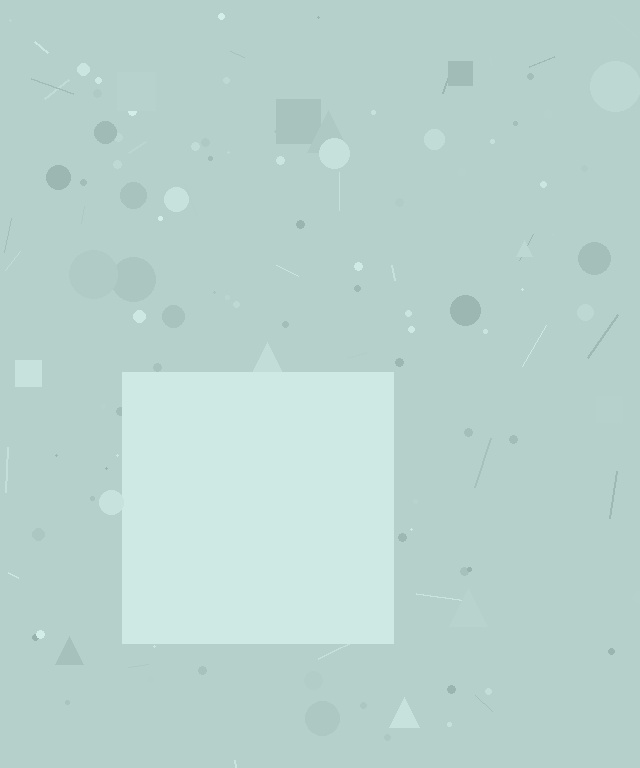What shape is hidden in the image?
A square is hidden in the image.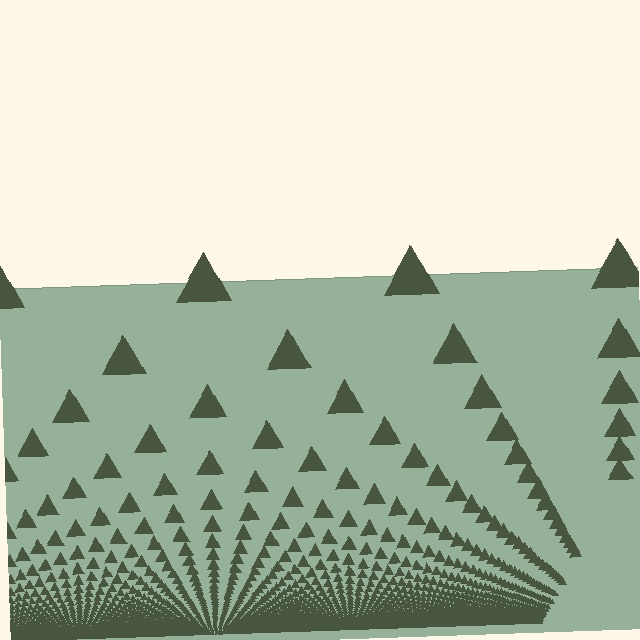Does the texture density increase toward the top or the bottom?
Density increases toward the bottom.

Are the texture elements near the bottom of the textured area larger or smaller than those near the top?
Smaller. The gradient is inverted — elements near the bottom are smaller and denser.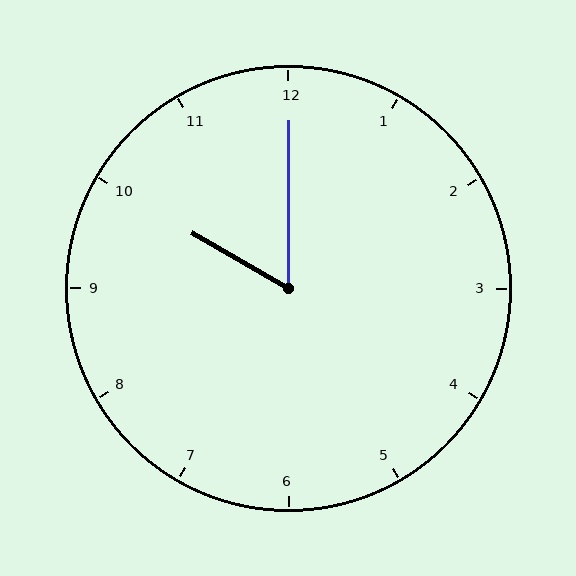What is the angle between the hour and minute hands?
Approximately 60 degrees.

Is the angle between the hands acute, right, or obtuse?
It is acute.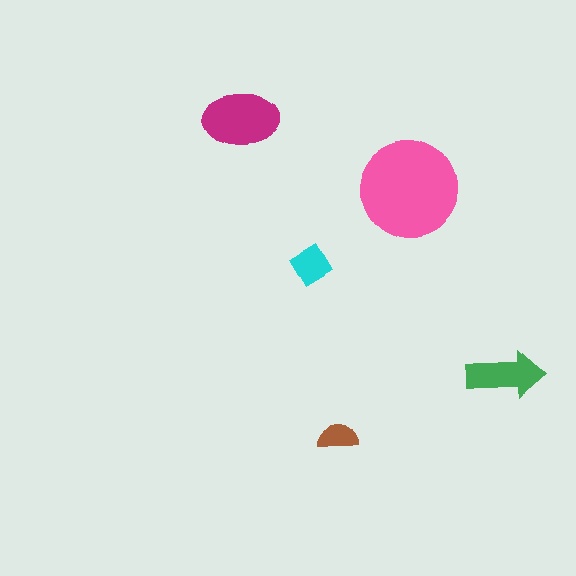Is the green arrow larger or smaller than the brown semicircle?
Larger.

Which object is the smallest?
The brown semicircle.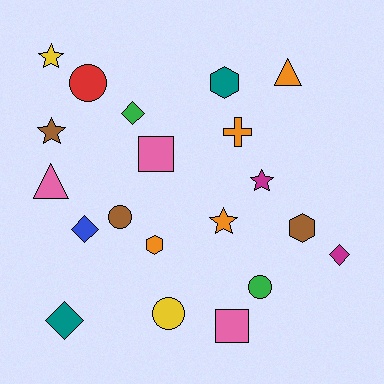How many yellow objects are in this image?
There are 2 yellow objects.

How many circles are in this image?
There are 4 circles.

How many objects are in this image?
There are 20 objects.